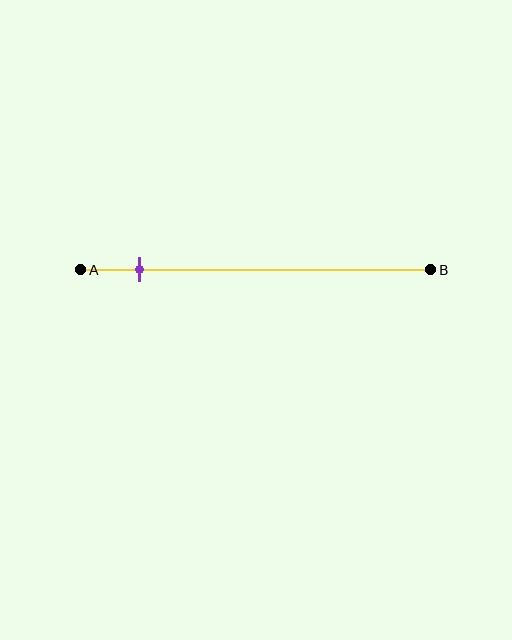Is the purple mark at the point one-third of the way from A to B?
No, the mark is at about 15% from A, not at the 33% one-third point.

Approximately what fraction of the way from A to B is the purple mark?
The purple mark is approximately 15% of the way from A to B.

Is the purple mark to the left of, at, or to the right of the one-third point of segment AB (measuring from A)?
The purple mark is to the left of the one-third point of segment AB.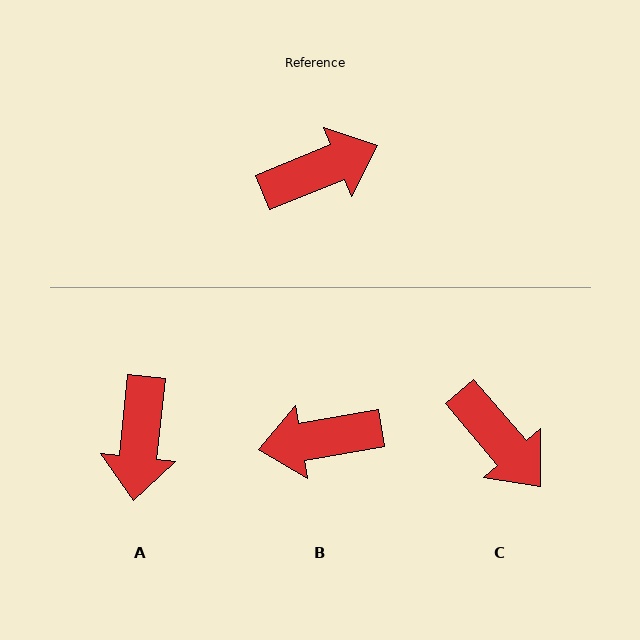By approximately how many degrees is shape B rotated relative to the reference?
Approximately 167 degrees counter-clockwise.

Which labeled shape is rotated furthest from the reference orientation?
B, about 167 degrees away.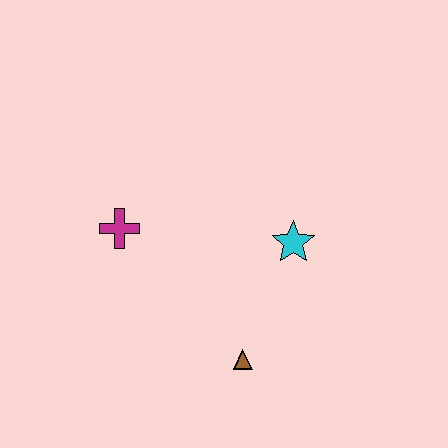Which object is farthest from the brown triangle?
The magenta cross is farthest from the brown triangle.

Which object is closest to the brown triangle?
The cyan star is closest to the brown triangle.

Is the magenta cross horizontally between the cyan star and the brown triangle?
No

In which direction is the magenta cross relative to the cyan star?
The magenta cross is to the left of the cyan star.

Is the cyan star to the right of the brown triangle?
Yes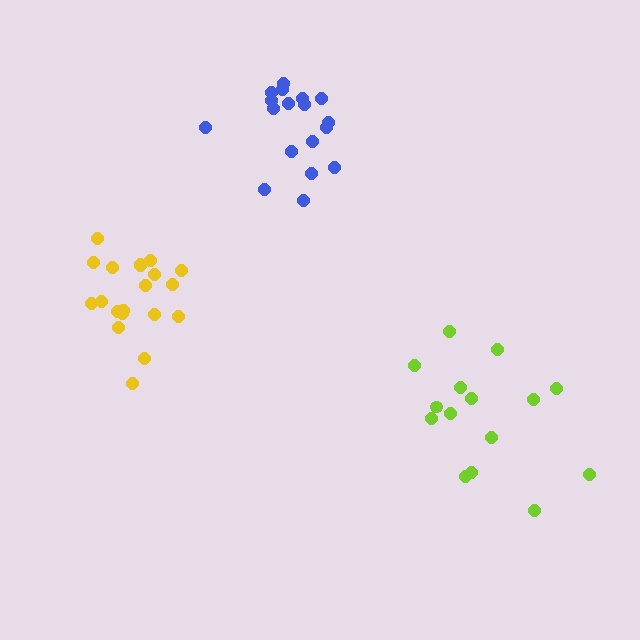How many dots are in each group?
Group 1: 15 dots, Group 2: 18 dots, Group 3: 20 dots (53 total).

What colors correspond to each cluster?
The clusters are colored: lime, blue, yellow.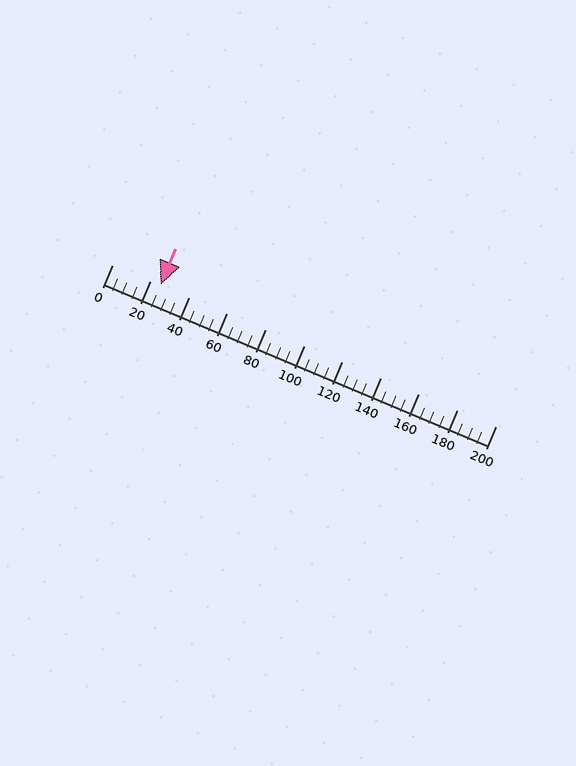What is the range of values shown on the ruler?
The ruler shows values from 0 to 200.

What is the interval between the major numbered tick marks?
The major tick marks are spaced 20 units apart.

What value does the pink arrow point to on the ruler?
The pink arrow points to approximately 25.